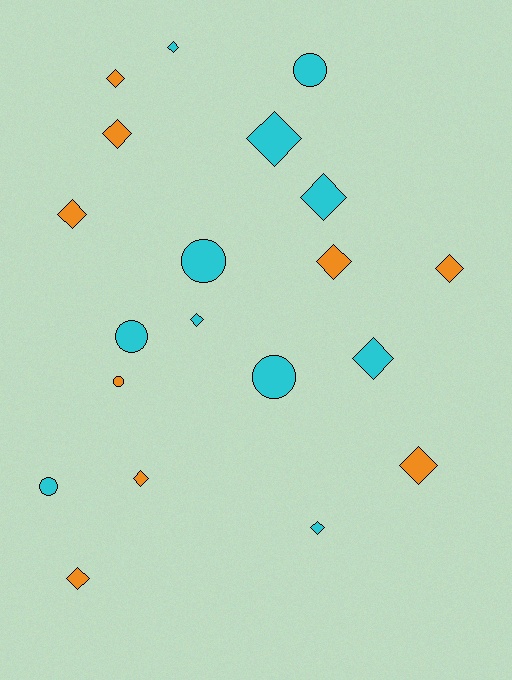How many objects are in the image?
There are 20 objects.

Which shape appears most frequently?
Diamond, with 14 objects.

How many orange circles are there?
There is 1 orange circle.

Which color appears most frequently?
Cyan, with 11 objects.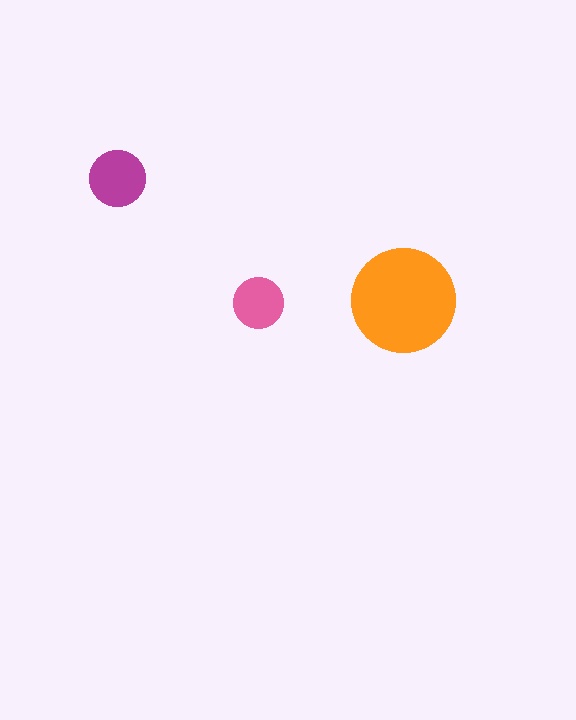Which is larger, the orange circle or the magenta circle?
The orange one.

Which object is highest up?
The magenta circle is topmost.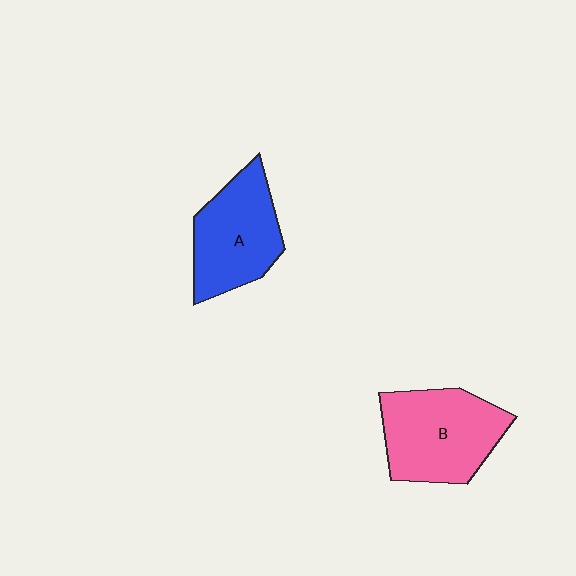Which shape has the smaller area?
Shape A (blue).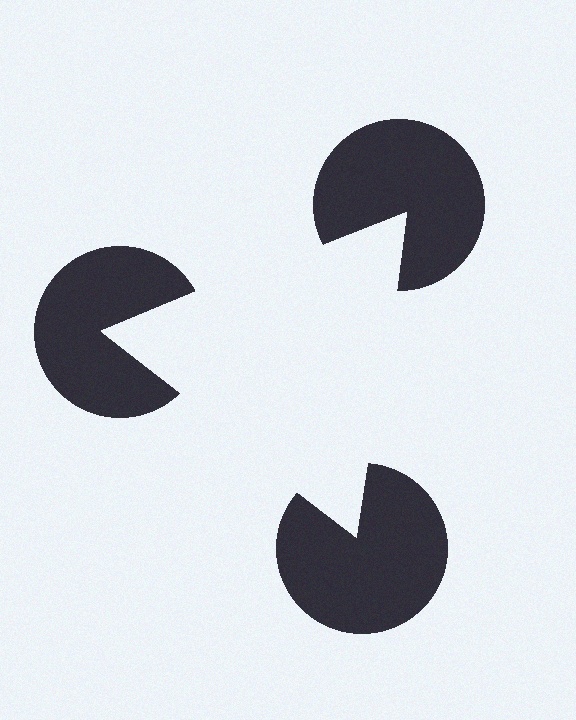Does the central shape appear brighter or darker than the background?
It typically appears slightly brighter than the background, even though no actual brightness change is drawn.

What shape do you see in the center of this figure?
An illusory triangle — its edges are inferred from the aligned wedge cuts in the pac-man discs, not physically drawn.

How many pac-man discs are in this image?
There are 3 — one at each vertex of the illusory triangle.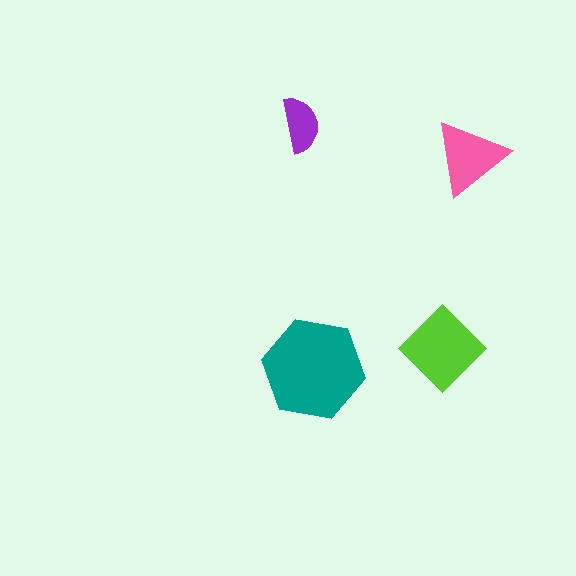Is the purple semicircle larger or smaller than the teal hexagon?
Smaller.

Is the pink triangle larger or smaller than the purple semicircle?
Larger.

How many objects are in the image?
There are 4 objects in the image.